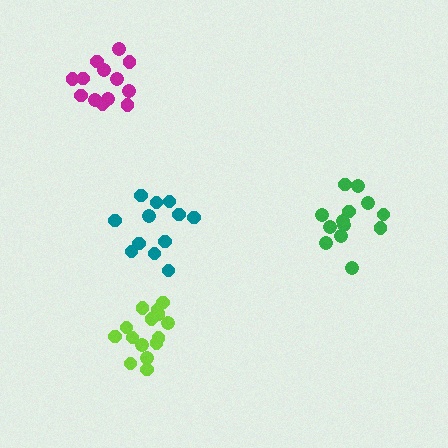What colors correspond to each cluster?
The clusters are colored: teal, green, magenta, lime.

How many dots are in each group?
Group 1: 12 dots, Group 2: 13 dots, Group 3: 13 dots, Group 4: 15 dots (53 total).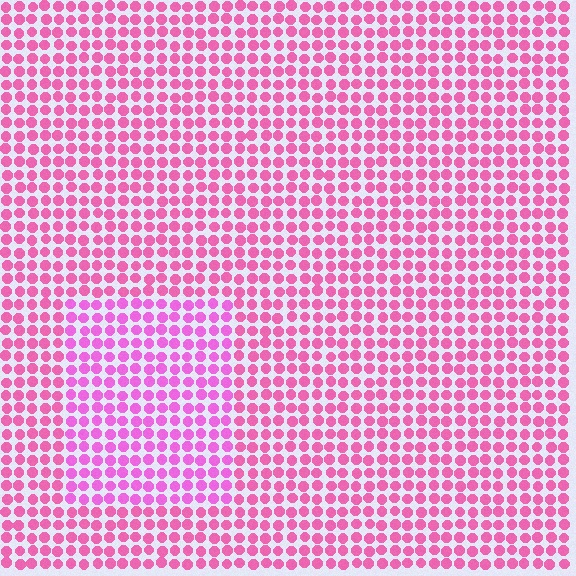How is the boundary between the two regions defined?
The boundary is defined purely by a slight shift in hue (about 21 degrees). Spacing, size, and orientation are identical on both sides.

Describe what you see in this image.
The image is filled with small pink elements in a uniform arrangement. A rectangle-shaped region is visible where the elements are tinted to a slightly different hue, forming a subtle color boundary.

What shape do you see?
I see a rectangle.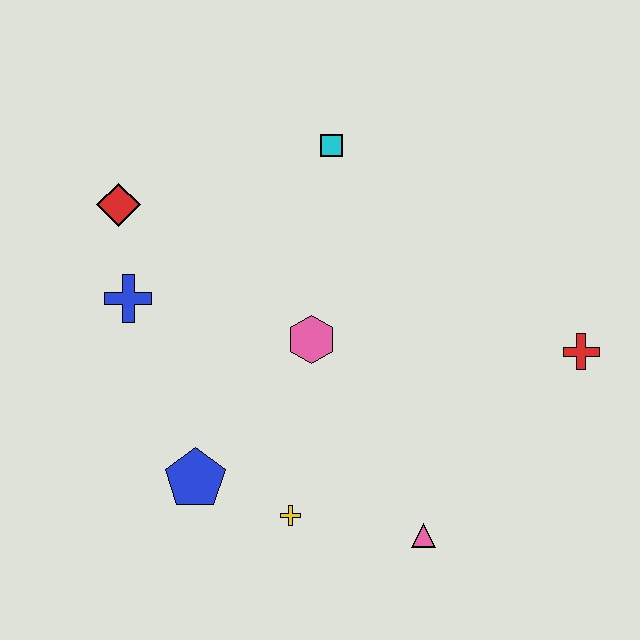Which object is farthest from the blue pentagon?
The red cross is farthest from the blue pentagon.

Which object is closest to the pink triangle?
The yellow cross is closest to the pink triangle.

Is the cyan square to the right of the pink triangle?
No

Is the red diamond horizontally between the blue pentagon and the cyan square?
No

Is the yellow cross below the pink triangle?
No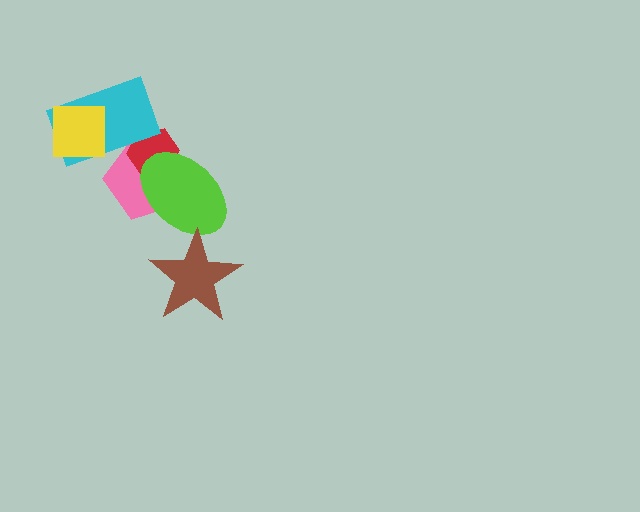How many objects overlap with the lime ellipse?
3 objects overlap with the lime ellipse.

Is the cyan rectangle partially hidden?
Yes, it is partially covered by another shape.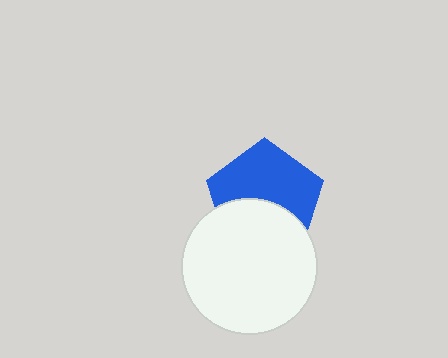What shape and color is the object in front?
The object in front is a white circle.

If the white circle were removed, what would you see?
You would see the complete blue pentagon.